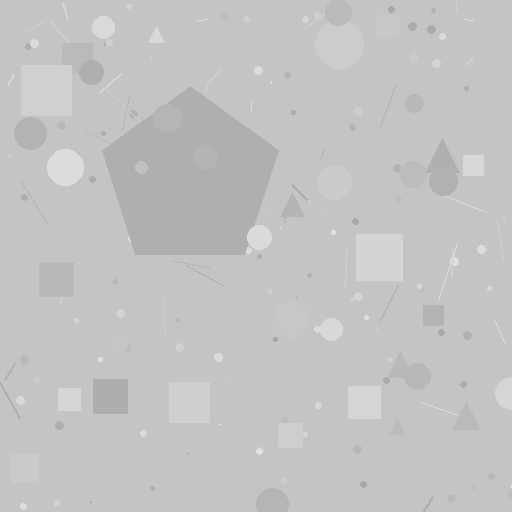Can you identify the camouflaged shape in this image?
The camouflaged shape is a pentagon.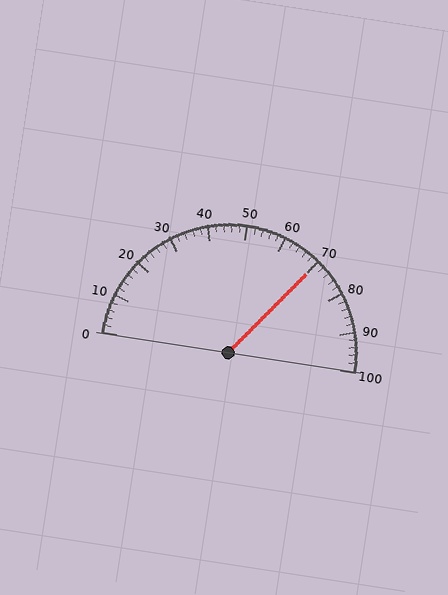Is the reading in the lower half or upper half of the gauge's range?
The reading is in the upper half of the range (0 to 100).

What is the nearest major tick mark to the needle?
The nearest major tick mark is 70.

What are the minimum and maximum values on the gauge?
The gauge ranges from 0 to 100.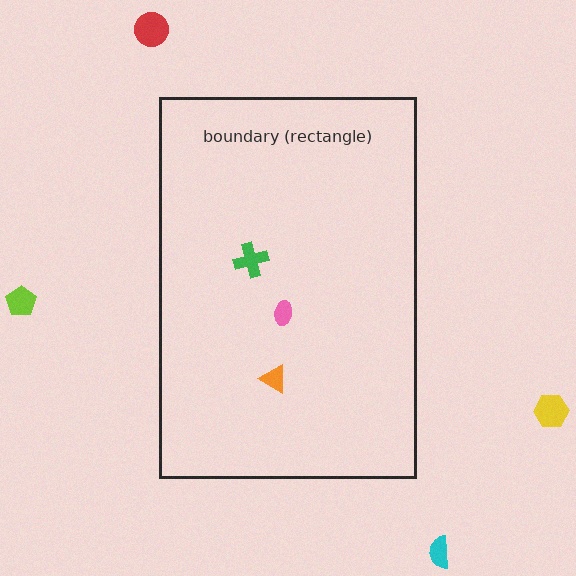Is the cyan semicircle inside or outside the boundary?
Outside.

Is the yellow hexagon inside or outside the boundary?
Outside.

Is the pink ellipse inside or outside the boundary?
Inside.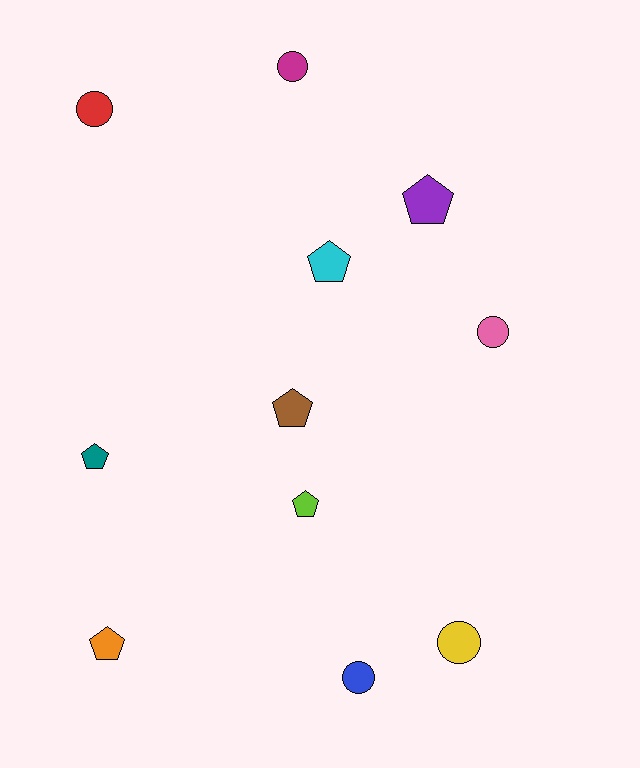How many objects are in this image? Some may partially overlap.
There are 11 objects.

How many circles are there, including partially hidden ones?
There are 5 circles.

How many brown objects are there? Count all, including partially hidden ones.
There is 1 brown object.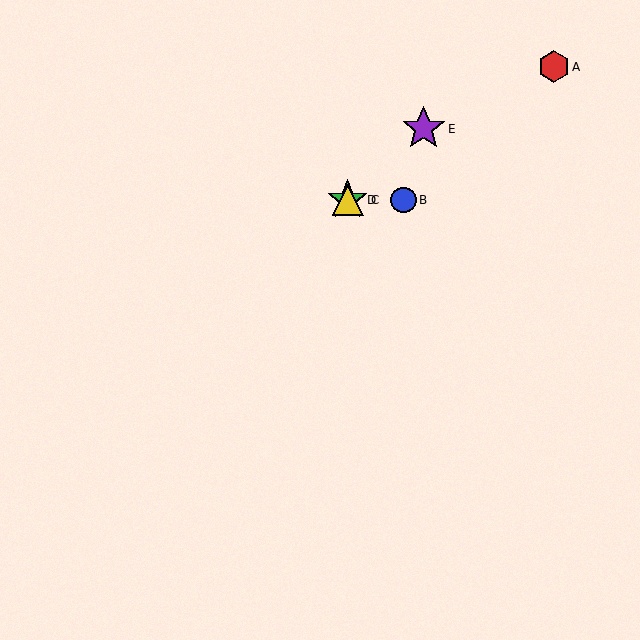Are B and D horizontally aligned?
Yes, both are at y≈200.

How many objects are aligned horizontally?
3 objects (B, C, D) are aligned horizontally.